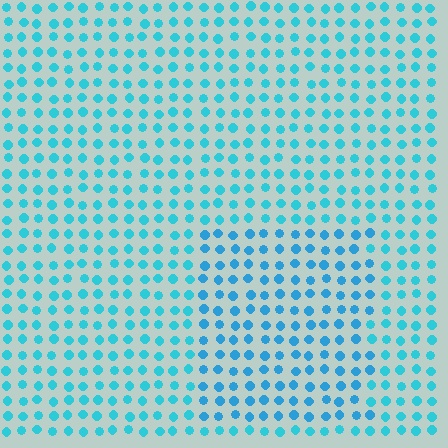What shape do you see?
I see a rectangle.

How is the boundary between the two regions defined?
The boundary is defined purely by a slight shift in hue (about 16 degrees). Spacing, size, and orientation are identical on both sides.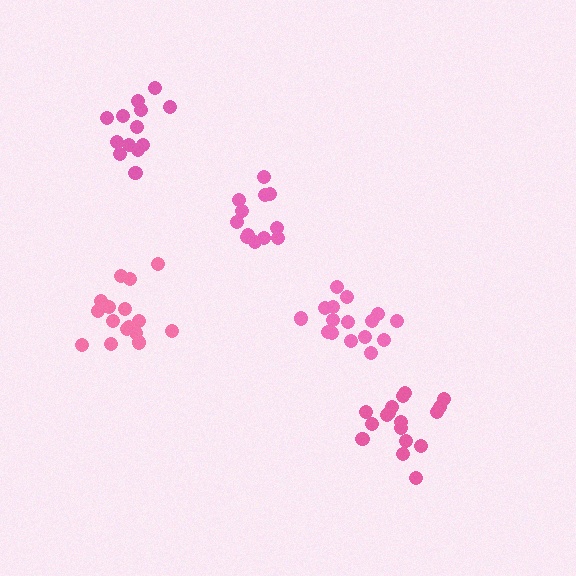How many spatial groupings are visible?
There are 5 spatial groupings.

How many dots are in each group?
Group 1: 13 dots, Group 2: 16 dots, Group 3: 12 dots, Group 4: 17 dots, Group 5: 16 dots (74 total).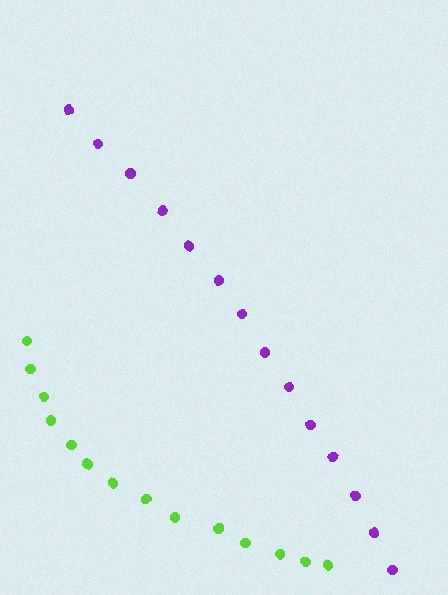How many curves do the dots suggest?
There are 2 distinct paths.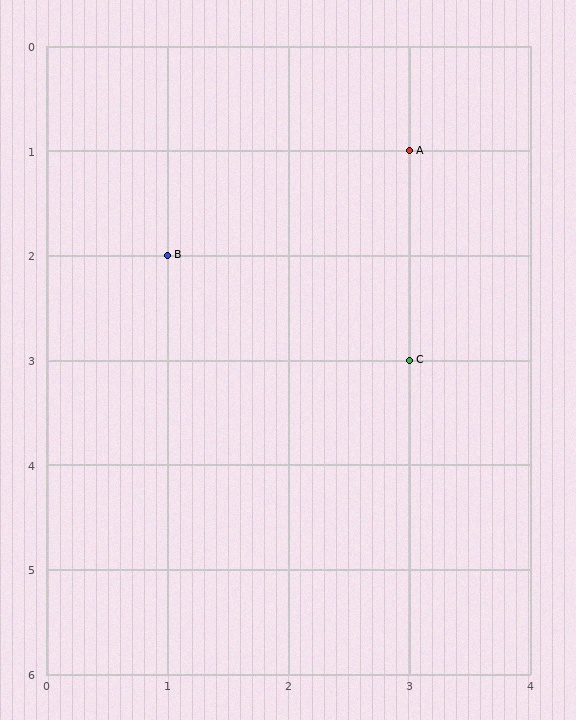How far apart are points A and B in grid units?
Points A and B are 2 columns and 1 row apart (about 2.2 grid units diagonally).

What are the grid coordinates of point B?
Point B is at grid coordinates (1, 2).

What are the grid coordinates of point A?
Point A is at grid coordinates (3, 1).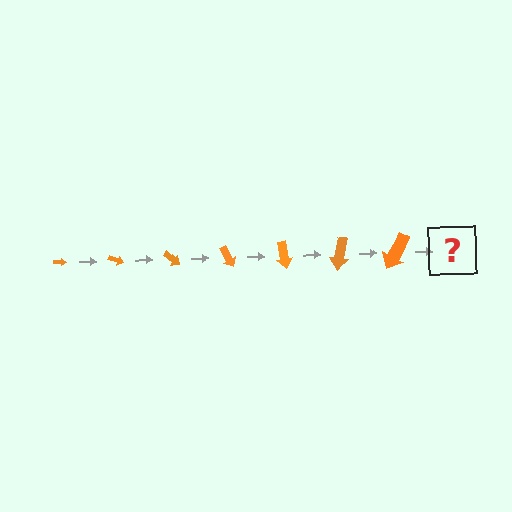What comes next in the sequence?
The next element should be an arrow, larger than the previous one and rotated 140 degrees from the start.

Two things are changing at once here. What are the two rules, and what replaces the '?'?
The two rules are that the arrow grows larger each step and it rotates 20 degrees each step. The '?' should be an arrow, larger than the previous one and rotated 140 degrees from the start.